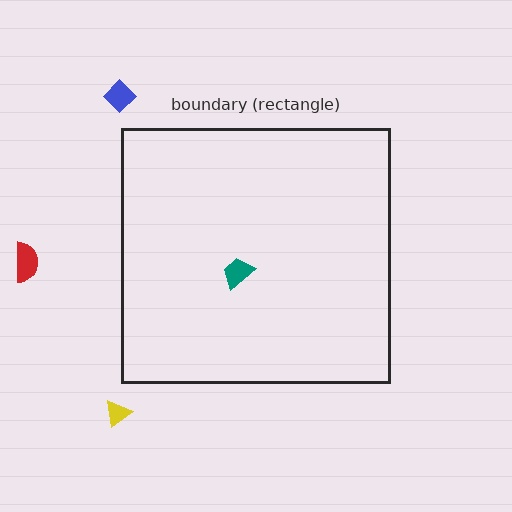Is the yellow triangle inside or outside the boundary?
Outside.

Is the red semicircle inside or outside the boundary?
Outside.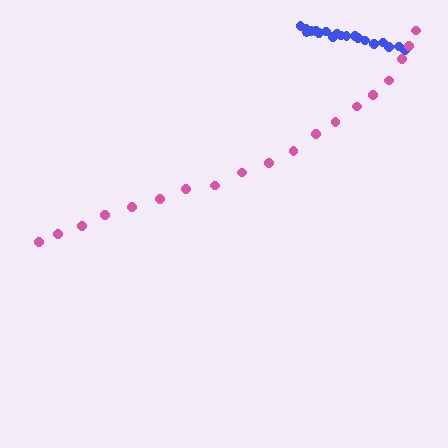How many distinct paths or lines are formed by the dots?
There are 2 distinct paths.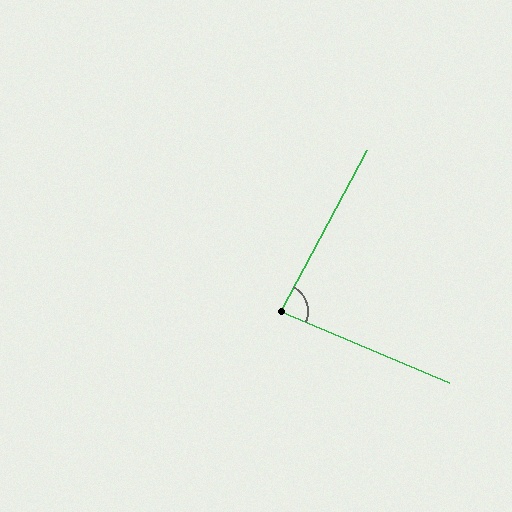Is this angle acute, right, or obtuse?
It is acute.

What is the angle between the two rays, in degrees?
Approximately 85 degrees.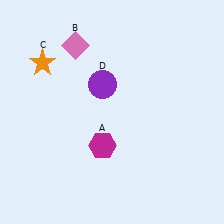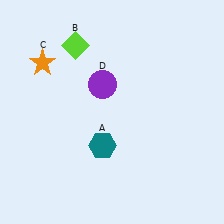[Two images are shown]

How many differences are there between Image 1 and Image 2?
There are 2 differences between the two images.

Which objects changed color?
A changed from magenta to teal. B changed from pink to lime.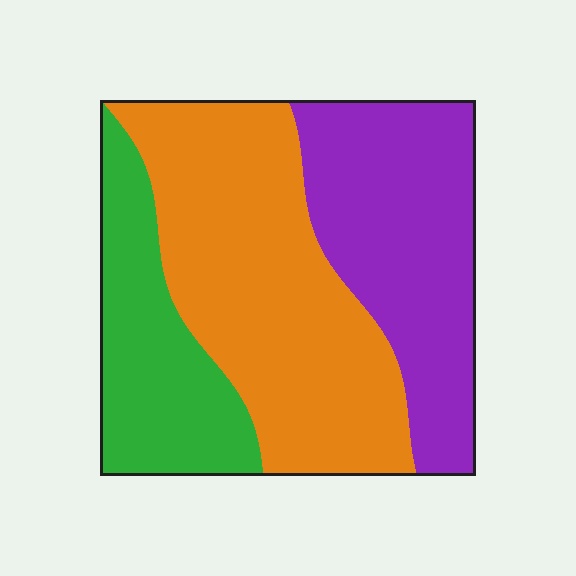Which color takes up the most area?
Orange, at roughly 45%.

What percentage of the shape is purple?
Purple covers around 35% of the shape.